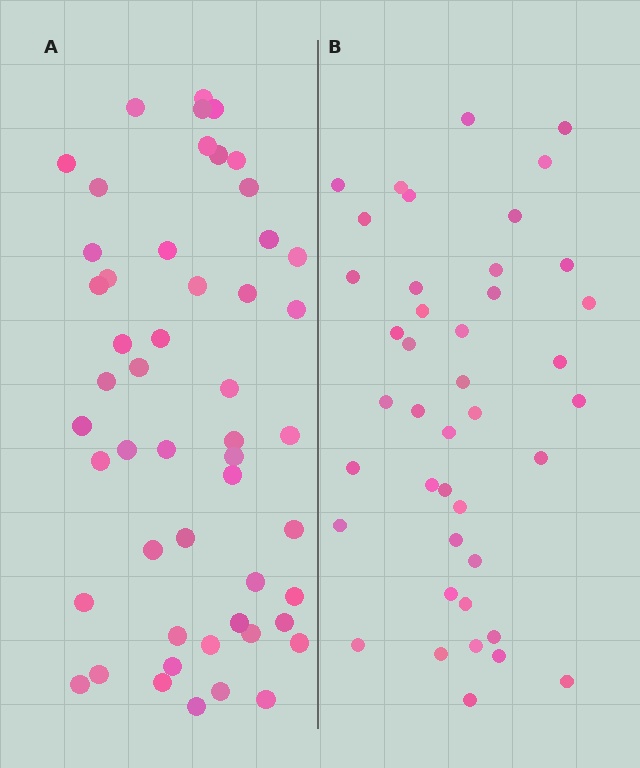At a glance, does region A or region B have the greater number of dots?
Region A (the left region) has more dots.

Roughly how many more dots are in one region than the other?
Region A has roughly 8 or so more dots than region B.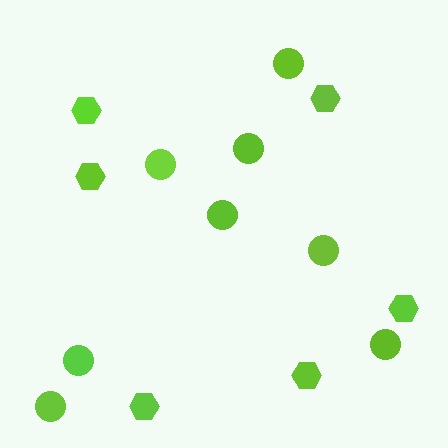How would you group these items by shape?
There are 2 groups: one group of circles (8) and one group of hexagons (6).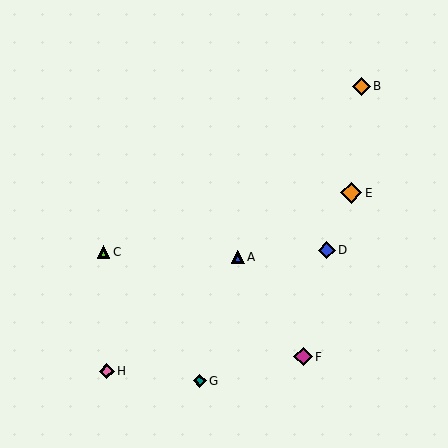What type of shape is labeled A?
Shape A is a blue triangle.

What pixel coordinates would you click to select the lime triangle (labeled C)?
Click at (103, 252) to select the lime triangle C.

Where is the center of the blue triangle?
The center of the blue triangle is at (238, 257).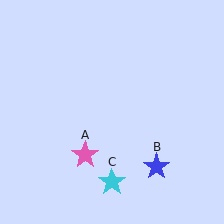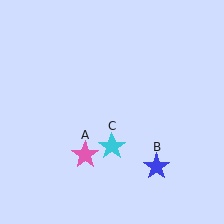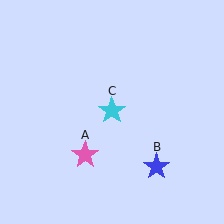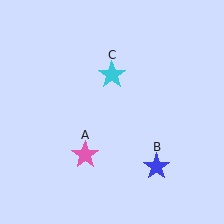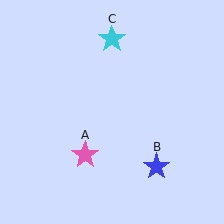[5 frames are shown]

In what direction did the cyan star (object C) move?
The cyan star (object C) moved up.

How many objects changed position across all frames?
1 object changed position: cyan star (object C).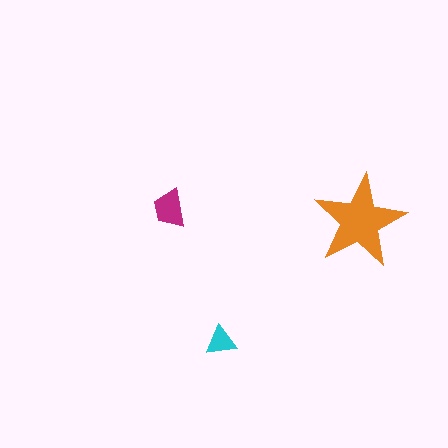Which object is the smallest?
The cyan triangle.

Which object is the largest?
The orange star.